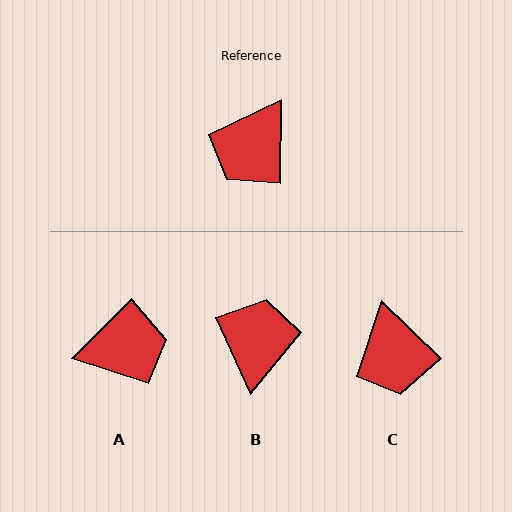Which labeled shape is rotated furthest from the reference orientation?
B, about 155 degrees away.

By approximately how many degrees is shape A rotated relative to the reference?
Approximately 136 degrees counter-clockwise.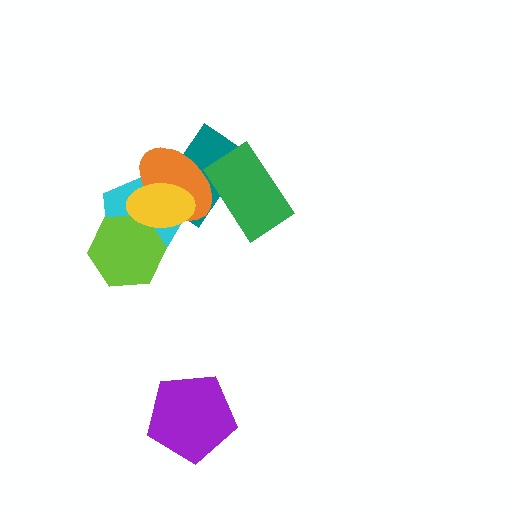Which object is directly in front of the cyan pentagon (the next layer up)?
The lime hexagon is directly in front of the cyan pentagon.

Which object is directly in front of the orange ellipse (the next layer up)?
The yellow ellipse is directly in front of the orange ellipse.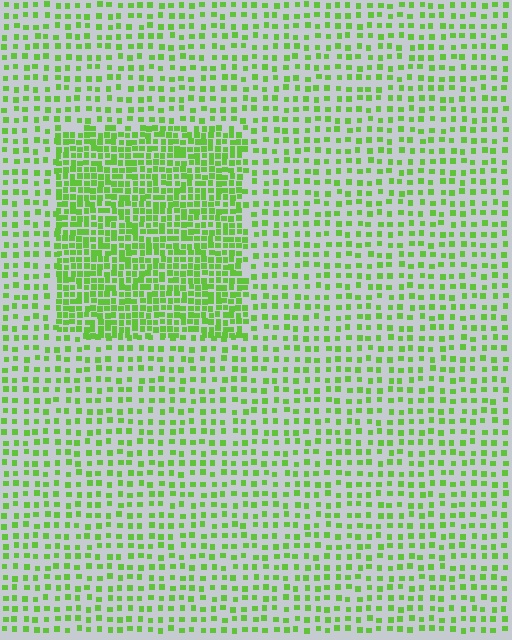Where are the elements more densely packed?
The elements are more densely packed inside the rectangle boundary.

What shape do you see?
I see a rectangle.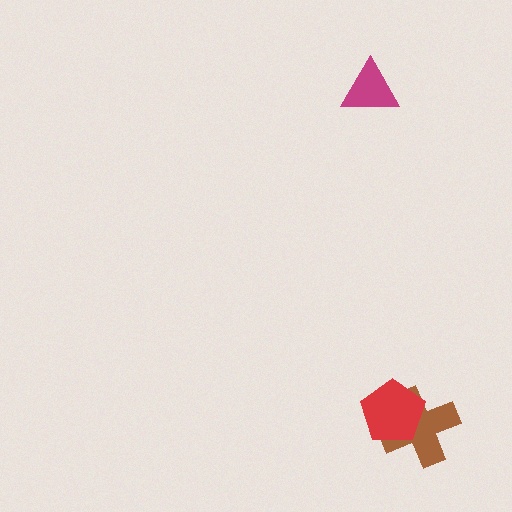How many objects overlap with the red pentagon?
1 object overlaps with the red pentagon.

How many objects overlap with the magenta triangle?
0 objects overlap with the magenta triangle.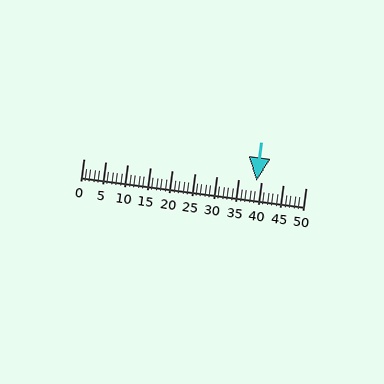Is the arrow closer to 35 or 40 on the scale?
The arrow is closer to 40.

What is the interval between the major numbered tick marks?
The major tick marks are spaced 5 units apart.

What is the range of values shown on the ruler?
The ruler shows values from 0 to 50.